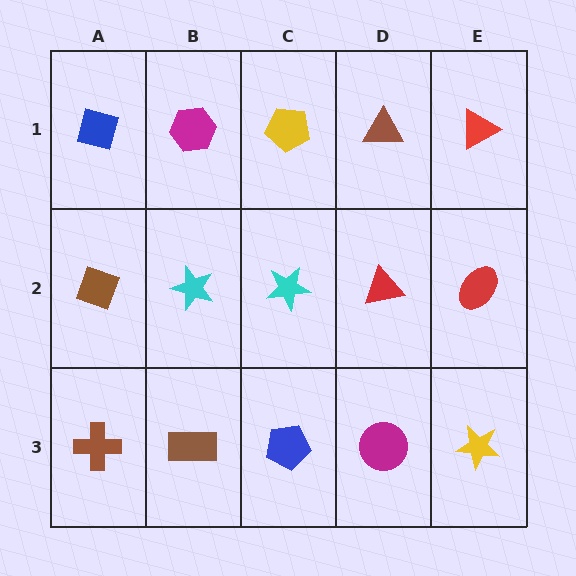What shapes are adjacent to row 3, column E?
A red ellipse (row 2, column E), a magenta circle (row 3, column D).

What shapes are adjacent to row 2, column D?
A brown triangle (row 1, column D), a magenta circle (row 3, column D), a cyan star (row 2, column C), a red ellipse (row 2, column E).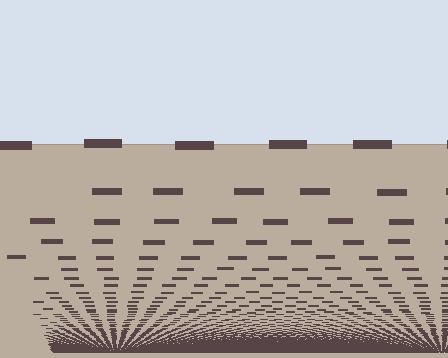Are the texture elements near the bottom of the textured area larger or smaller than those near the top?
Smaller. The gradient is inverted — elements near the bottom are smaller and denser.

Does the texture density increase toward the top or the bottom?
Density increases toward the bottom.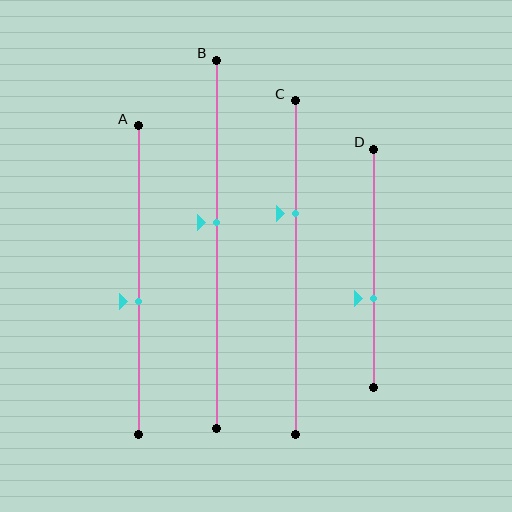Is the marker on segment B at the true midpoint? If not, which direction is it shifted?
No, the marker on segment B is shifted upward by about 6% of the segment length.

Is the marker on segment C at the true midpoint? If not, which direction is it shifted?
No, the marker on segment C is shifted upward by about 16% of the segment length.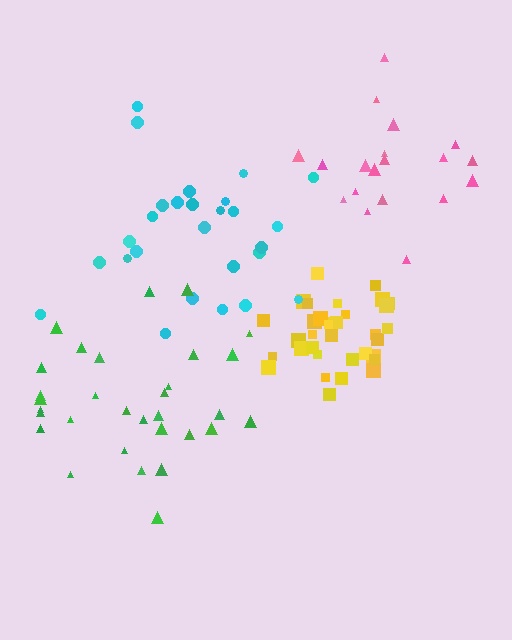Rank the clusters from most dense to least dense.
yellow, cyan, green, pink.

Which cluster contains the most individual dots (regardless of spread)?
Yellow (34).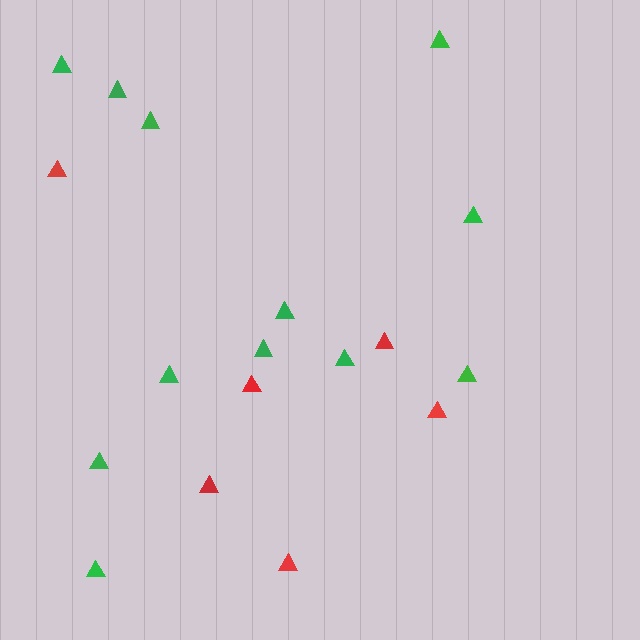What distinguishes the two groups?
There are 2 groups: one group of green triangles (12) and one group of red triangles (6).